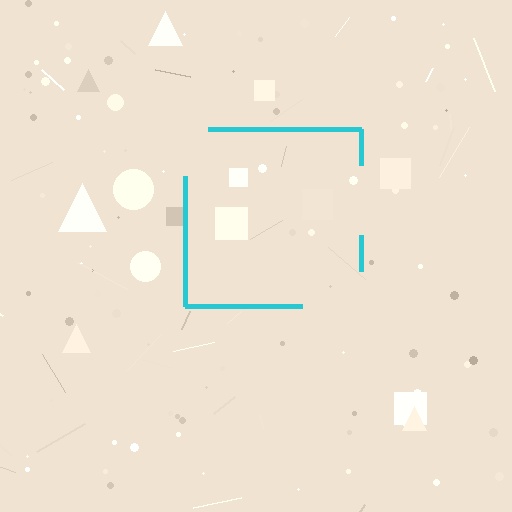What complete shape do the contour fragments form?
The contour fragments form a square.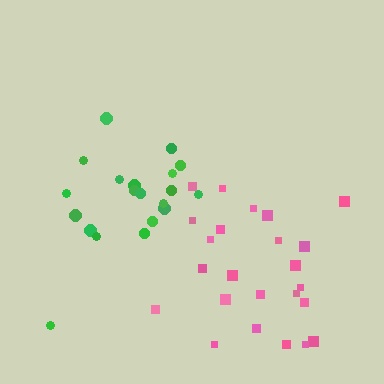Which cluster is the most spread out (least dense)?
Pink.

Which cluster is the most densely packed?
Green.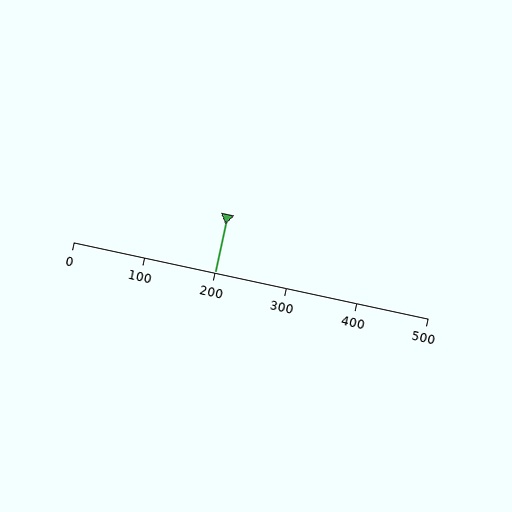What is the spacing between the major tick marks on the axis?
The major ticks are spaced 100 apart.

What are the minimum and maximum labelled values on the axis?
The axis runs from 0 to 500.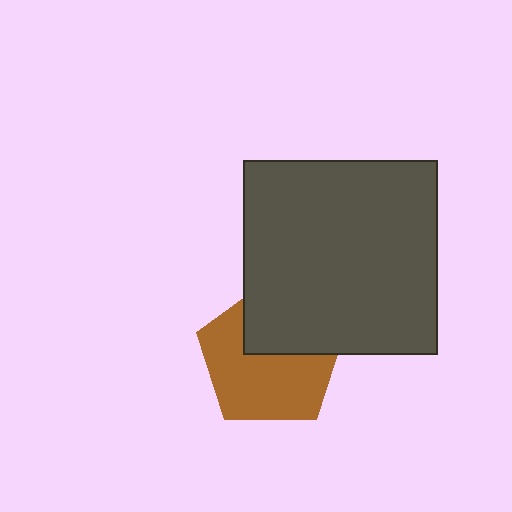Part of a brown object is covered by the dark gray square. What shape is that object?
It is a pentagon.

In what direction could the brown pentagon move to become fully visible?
The brown pentagon could move down. That would shift it out from behind the dark gray square entirely.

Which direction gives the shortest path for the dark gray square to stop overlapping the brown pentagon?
Moving up gives the shortest separation.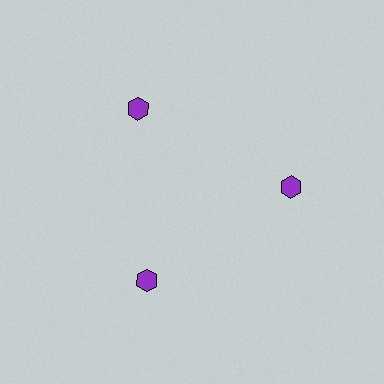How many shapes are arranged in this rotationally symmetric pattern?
There are 3 shapes, arranged in 3 groups of 1.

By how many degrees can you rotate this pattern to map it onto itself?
The pattern maps onto itself every 120 degrees of rotation.